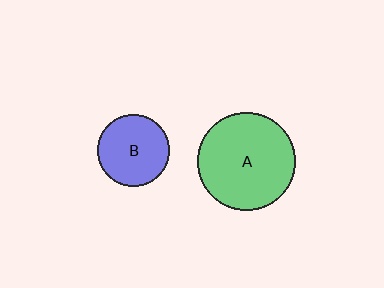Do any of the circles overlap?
No, none of the circles overlap.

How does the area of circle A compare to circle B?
Approximately 1.9 times.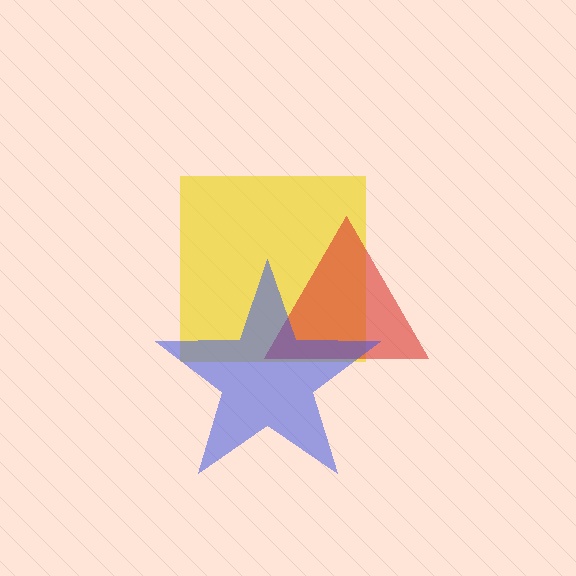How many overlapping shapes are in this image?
There are 3 overlapping shapes in the image.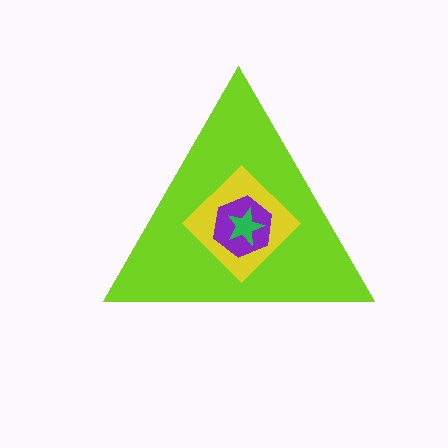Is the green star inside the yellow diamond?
Yes.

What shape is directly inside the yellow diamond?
The purple hexagon.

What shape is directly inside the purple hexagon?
The green star.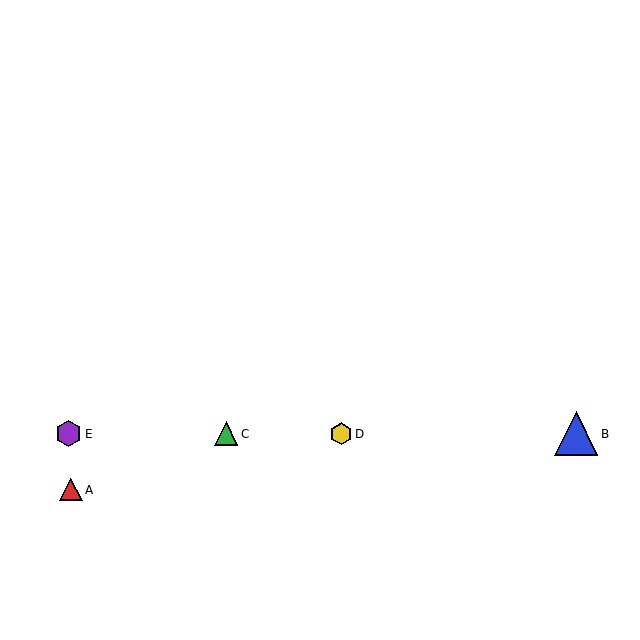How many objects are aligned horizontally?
4 objects (B, C, D, E) are aligned horizontally.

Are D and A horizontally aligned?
No, D is at y≈434 and A is at y≈490.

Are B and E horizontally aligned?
Yes, both are at y≈434.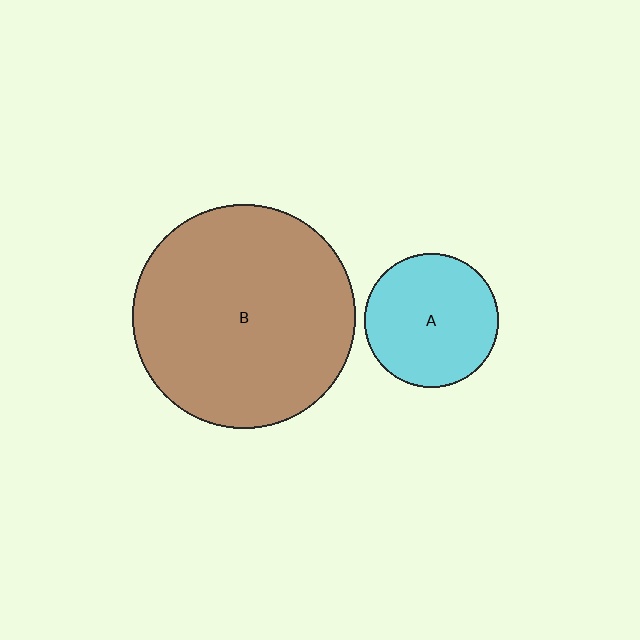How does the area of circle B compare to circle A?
Approximately 2.8 times.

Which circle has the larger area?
Circle B (brown).